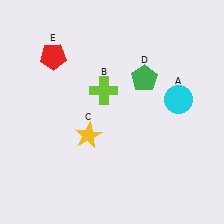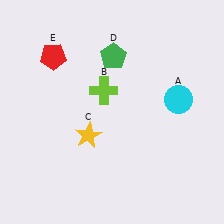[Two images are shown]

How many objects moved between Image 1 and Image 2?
1 object moved between the two images.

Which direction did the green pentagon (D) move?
The green pentagon (D) moved left.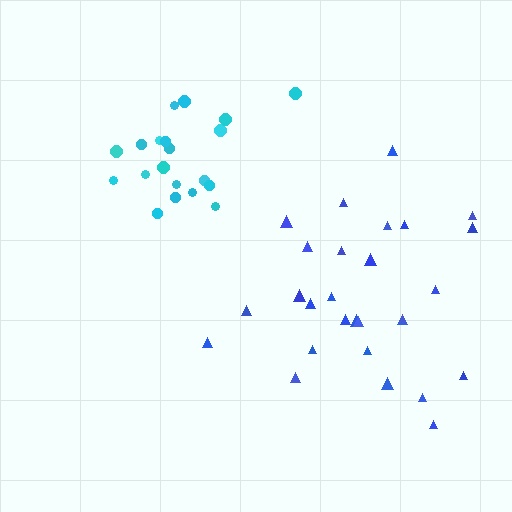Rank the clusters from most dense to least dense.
cyan, blue.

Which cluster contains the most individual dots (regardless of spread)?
Blue (28).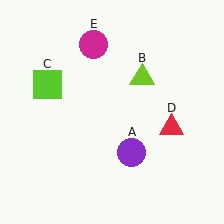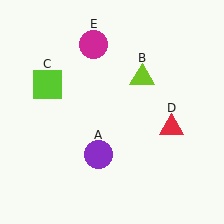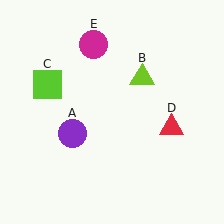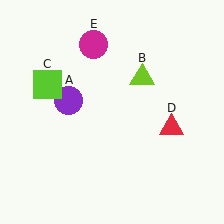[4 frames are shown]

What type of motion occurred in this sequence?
The purple circle (object A) rotated clockwise around the center of the scene.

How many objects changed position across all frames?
1 object changed position: purple circle (object A).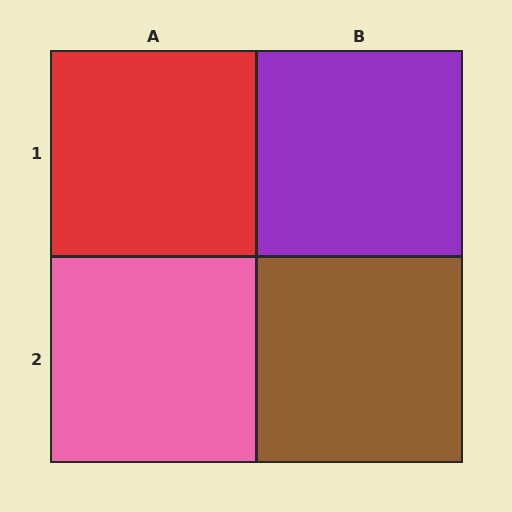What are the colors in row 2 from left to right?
Pink, brown.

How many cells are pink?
1 cell is pink.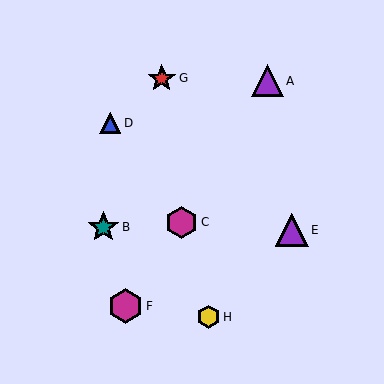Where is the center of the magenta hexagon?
The center of the magenta hexagon is at (182, 222).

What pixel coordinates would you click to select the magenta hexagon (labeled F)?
Click at (125, 306) to select the magenta hexagon F.